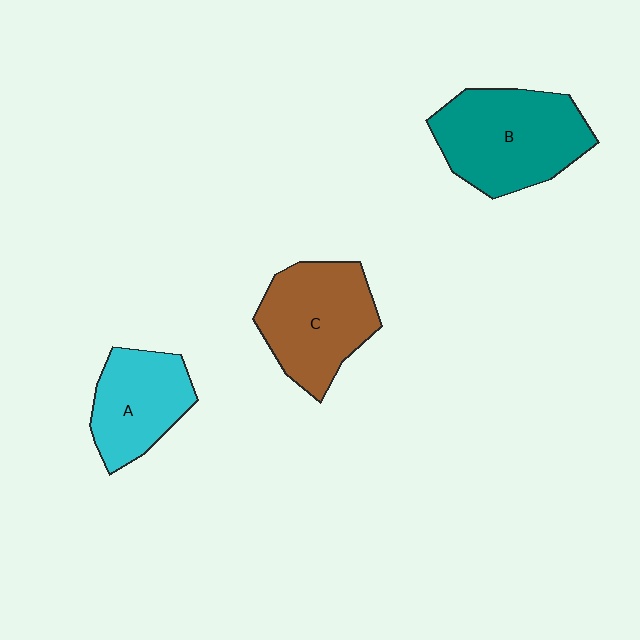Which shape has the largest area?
Shape B (teal).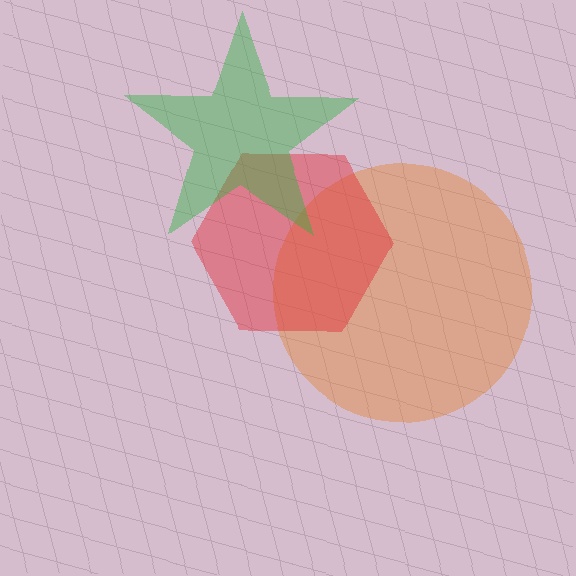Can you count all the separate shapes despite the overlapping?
Yes, there are 3 separate shapes.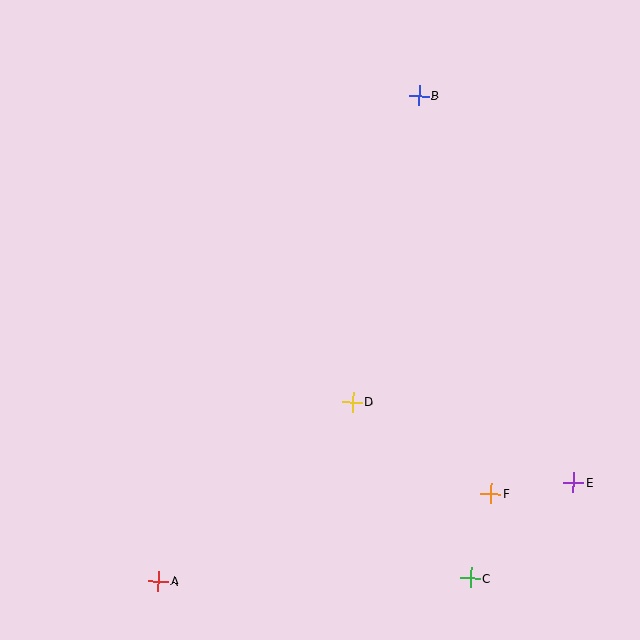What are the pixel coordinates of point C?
Point C is at (470, 578).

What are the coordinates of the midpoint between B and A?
The midpoint between B and A is at (289, 338).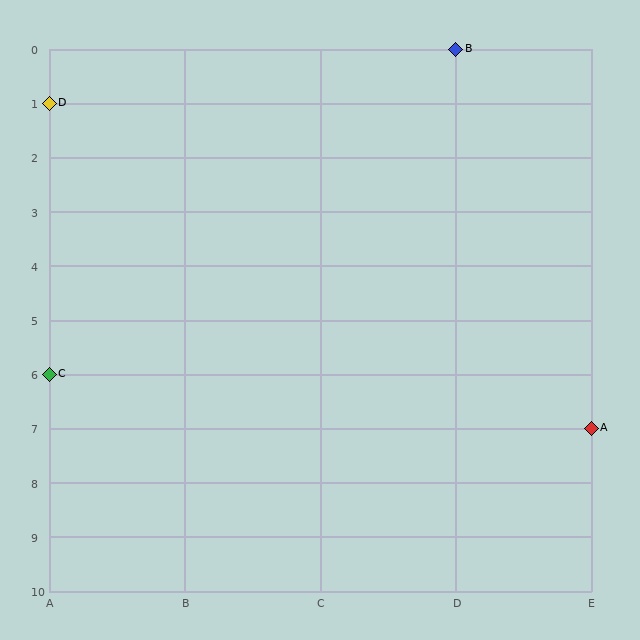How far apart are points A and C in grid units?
Points A and C are 4 columns and 1 row apart (about 4.1 grid units diagonally).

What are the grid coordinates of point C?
Point C is at grid coordinates (A, 6).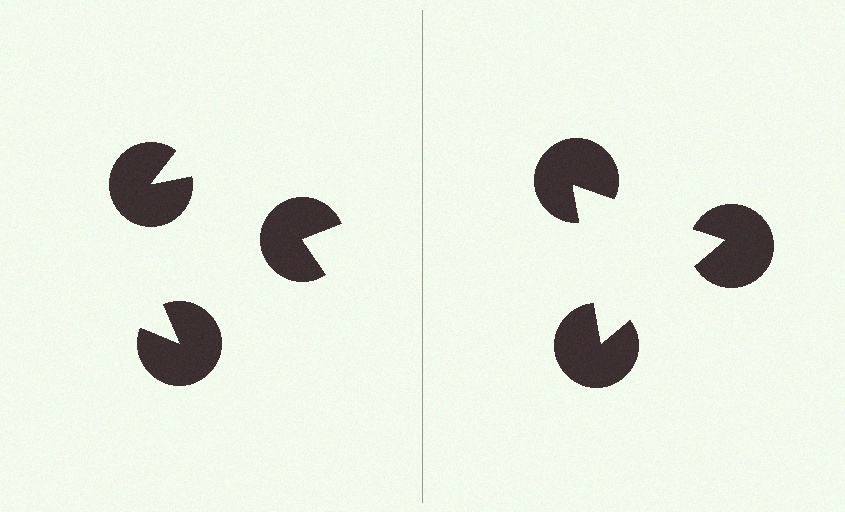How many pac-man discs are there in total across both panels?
6 — 3 on each side.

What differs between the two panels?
The pac-man discs are positioned identically on both sides; only the wedge orientations differ. On the right they align to a triangle; on the left they are misaligned.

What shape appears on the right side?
An illusory triangle.